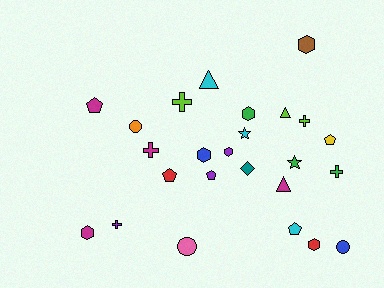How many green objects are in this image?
There are 3 green objects.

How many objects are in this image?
There are 25 objects.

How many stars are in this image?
There are 2 stars.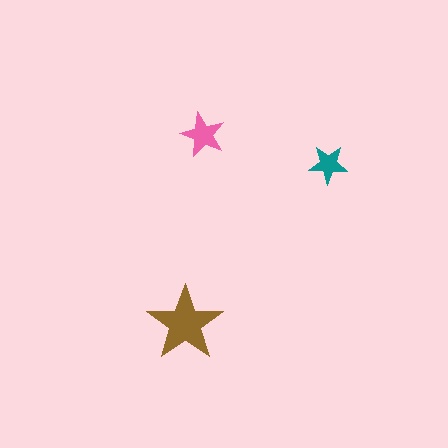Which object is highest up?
The pink star is topmost.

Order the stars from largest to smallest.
the brown one, the pink one, the teal one.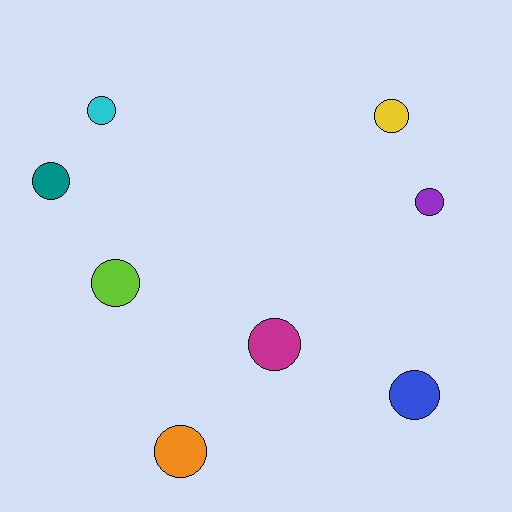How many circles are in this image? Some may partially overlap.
There are 8 circles.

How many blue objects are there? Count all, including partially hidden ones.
There is 1 blue object.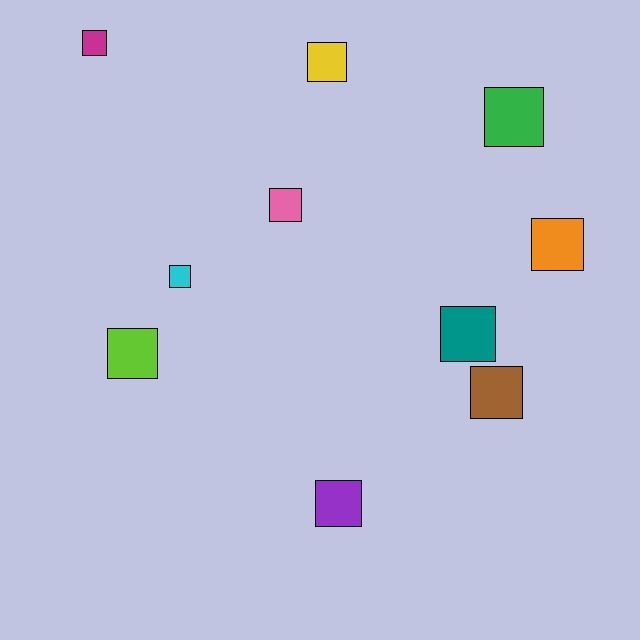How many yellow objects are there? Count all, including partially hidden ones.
There is 1 yellow object.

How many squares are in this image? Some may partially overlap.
There are 10 squares.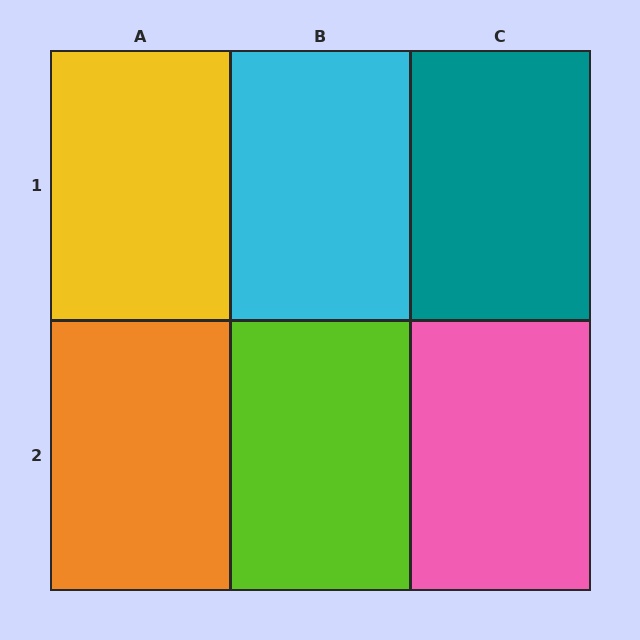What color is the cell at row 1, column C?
Teal.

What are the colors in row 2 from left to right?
Orange, lime, pink.